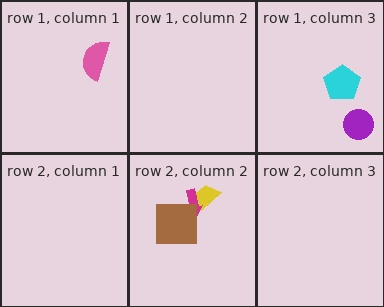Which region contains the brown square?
The row 2, column 2 region.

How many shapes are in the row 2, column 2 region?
3.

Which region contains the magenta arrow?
The row 2, column 2 region.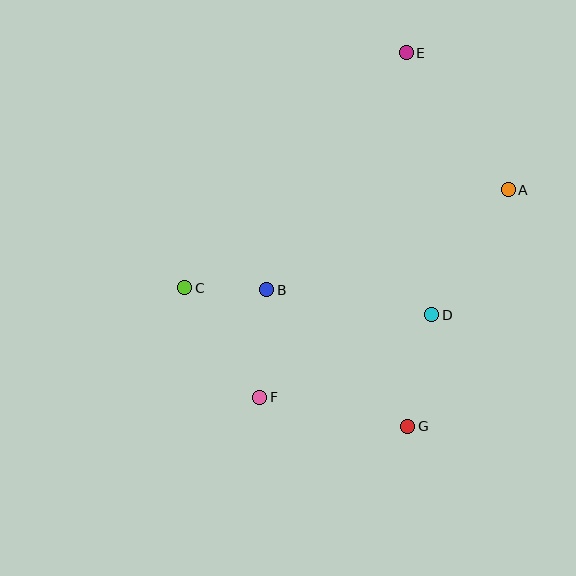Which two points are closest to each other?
Points B and C are closest to each other.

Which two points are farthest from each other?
Points E and F are farthest from each other.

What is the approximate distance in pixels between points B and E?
The distance between B and E is approximately 275 pixels.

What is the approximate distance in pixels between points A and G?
The distance between A and G is approximately 257 pixels.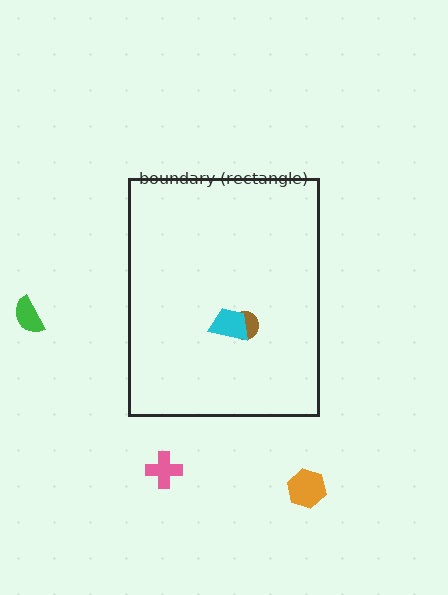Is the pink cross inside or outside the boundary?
Outside.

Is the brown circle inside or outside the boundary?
Inside.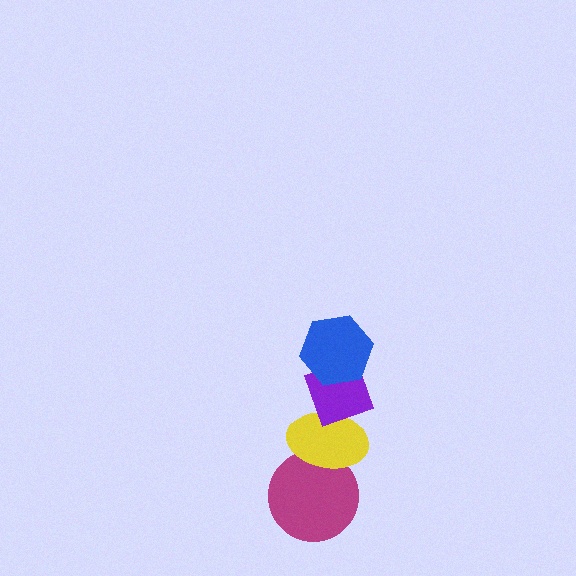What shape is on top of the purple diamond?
The blue hexagon is on top of the purple diamond.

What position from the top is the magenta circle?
The magenta circle is 4th from the top.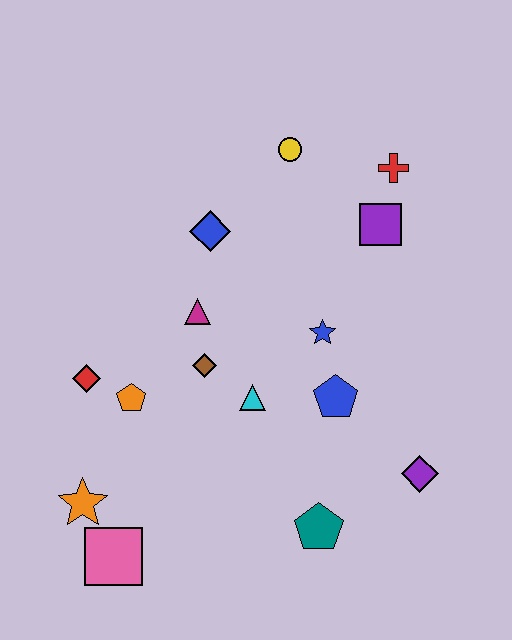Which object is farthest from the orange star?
The red cross is farthest from the orange star.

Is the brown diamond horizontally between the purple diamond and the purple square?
No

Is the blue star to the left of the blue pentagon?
Yes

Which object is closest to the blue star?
The blue pentagon is closest to the blue star.